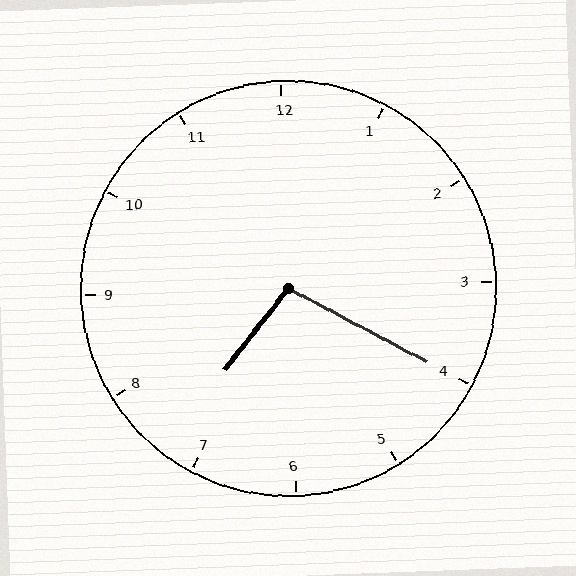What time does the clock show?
7:20.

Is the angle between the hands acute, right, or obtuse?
It is obtuse.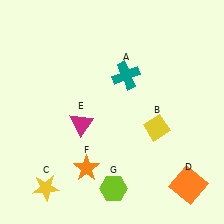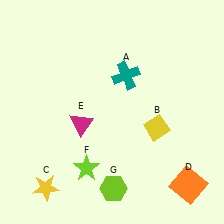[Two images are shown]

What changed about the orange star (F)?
In Image 1, F is orange. In Image 2, it changed to lime.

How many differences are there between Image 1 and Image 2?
There is 1 difference between the two images.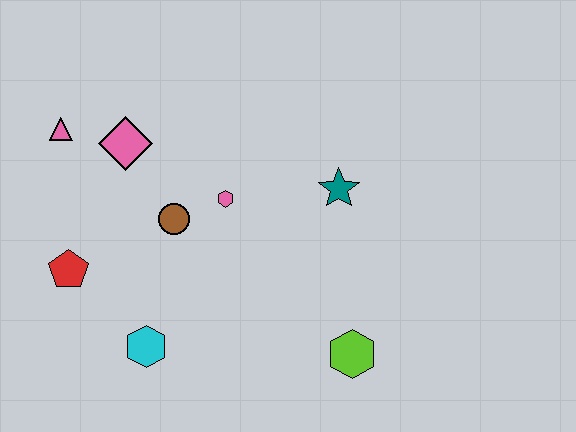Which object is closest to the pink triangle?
The pink diamond is closest to the pink triangle.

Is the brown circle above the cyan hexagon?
Yes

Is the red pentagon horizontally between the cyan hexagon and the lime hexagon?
No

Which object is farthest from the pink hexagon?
The lime hexagon is farthest from the pink hexagon.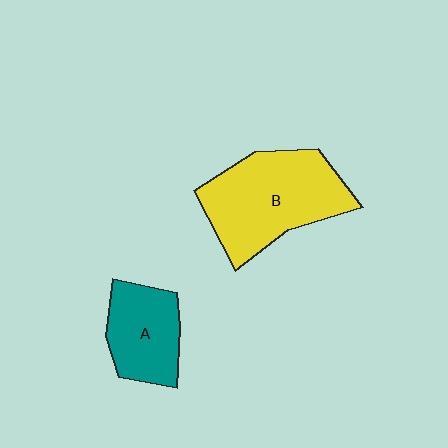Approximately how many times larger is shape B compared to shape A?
Approximately 1.7 times.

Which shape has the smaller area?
Shape A (teal).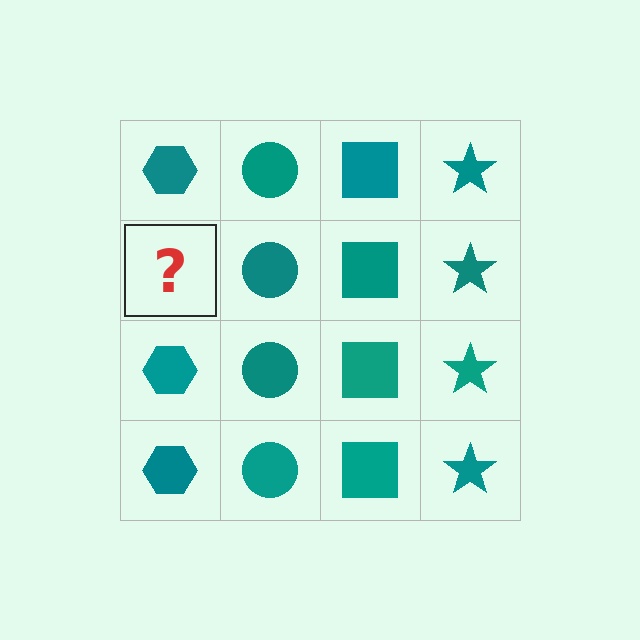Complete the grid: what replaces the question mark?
The question mark should be replaced with a teal hexagon.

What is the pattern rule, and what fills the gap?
The rule is that each column has a consistent shape. The gap should be filled with a teal hexagon.